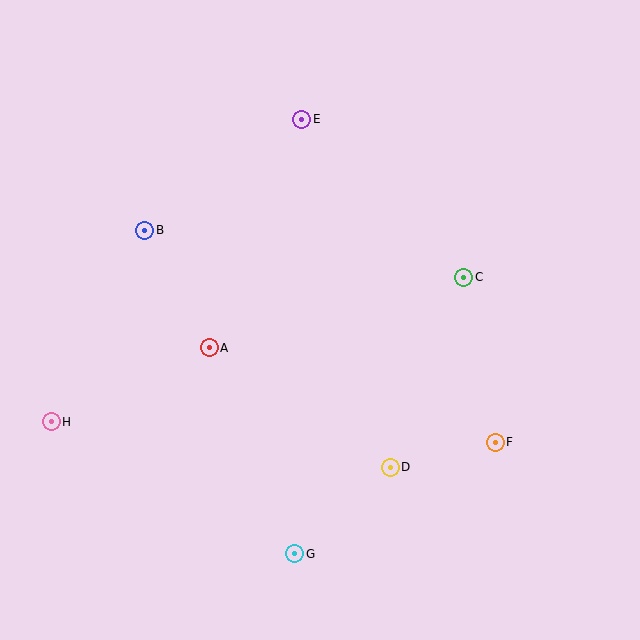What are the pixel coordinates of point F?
Point F is at (495, 442).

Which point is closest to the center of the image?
Point A at (209, 348) is closest to the center.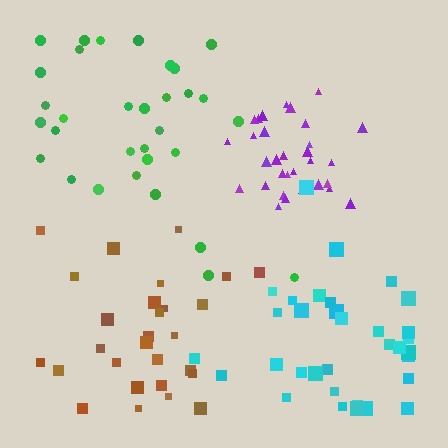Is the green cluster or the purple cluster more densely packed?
Purple.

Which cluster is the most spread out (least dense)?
Green.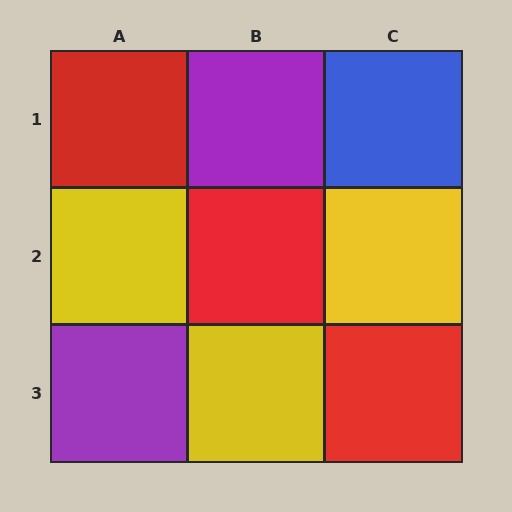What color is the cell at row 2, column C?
Yellow.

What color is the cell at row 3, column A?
Purple.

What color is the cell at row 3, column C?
Red.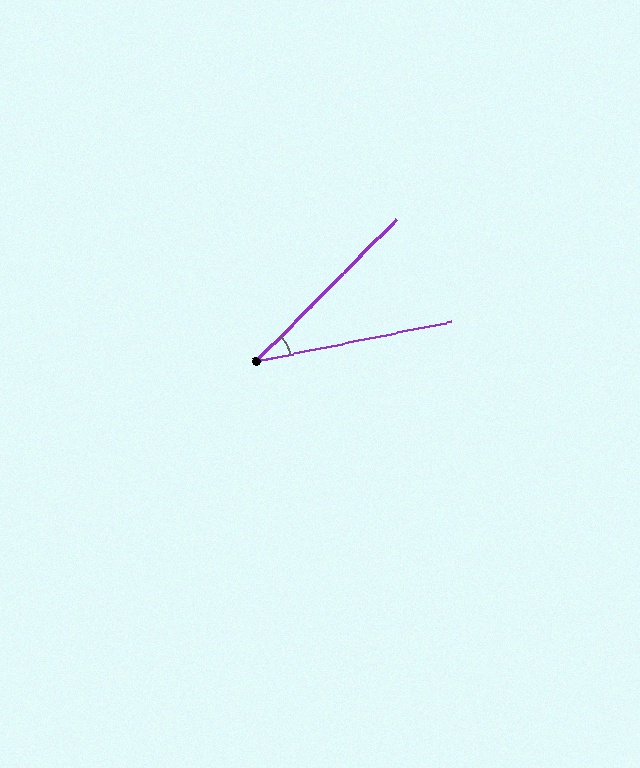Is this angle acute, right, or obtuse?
It is acute.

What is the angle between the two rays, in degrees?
Approximately 34 degrees.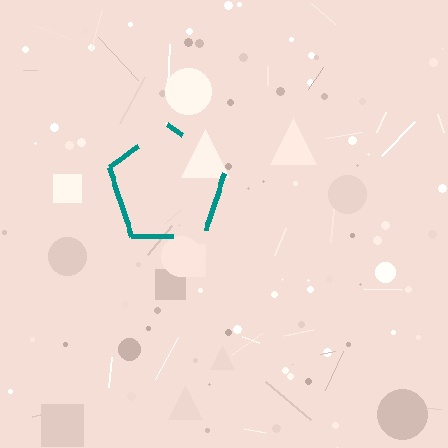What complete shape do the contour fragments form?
The contour fragments form a pentagon.